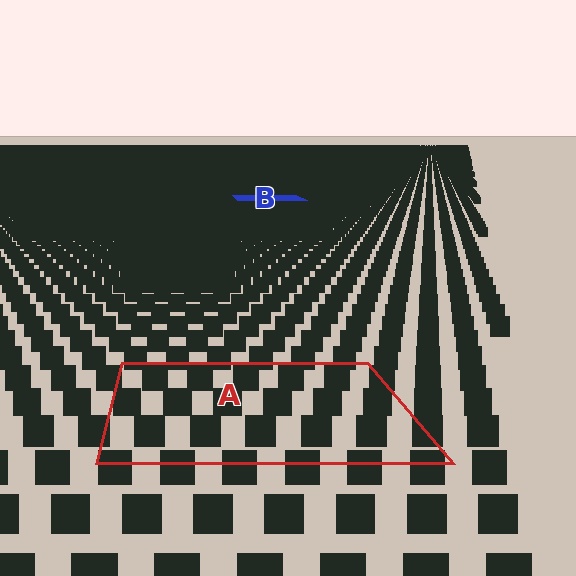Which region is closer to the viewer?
Region A is closer. The texture elements there are larger and more spread out.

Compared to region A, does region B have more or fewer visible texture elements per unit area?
Region B has more texture elements per unit area — they are packed more densely because it is farther away.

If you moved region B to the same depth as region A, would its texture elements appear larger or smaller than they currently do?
They would appear larger. At a closer depth, the same texture elements are projected at a bigger on-screen size.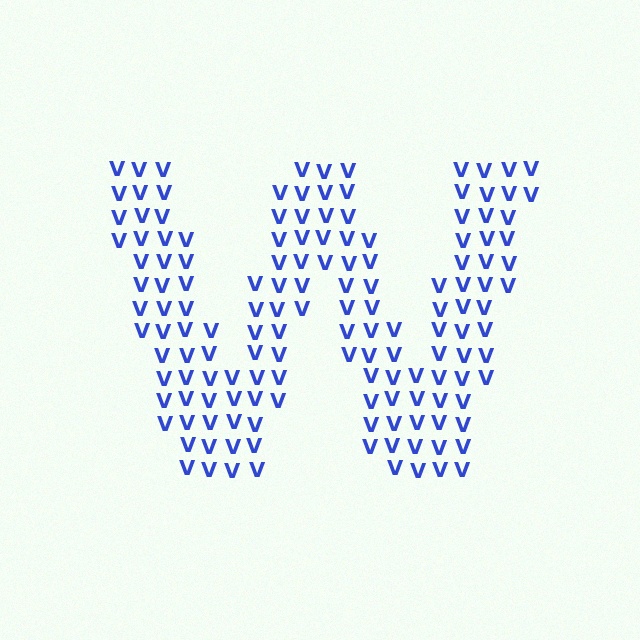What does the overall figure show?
The overall figure shows the letter W.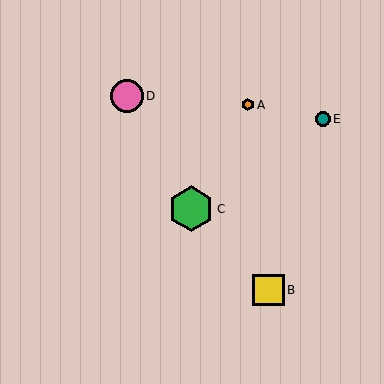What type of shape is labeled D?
Shape D is a pink circle.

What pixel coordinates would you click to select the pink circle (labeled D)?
Click at (127, 96) to select the pink circle D.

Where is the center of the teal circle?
The center of the teal circle is at (323, 119).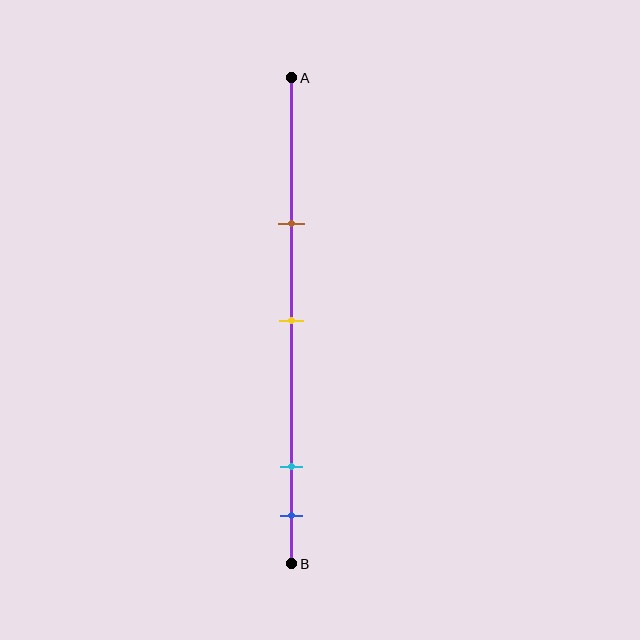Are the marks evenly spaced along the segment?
No, the marks are not evenly spaced.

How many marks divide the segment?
There are 4 marks dividing the segment.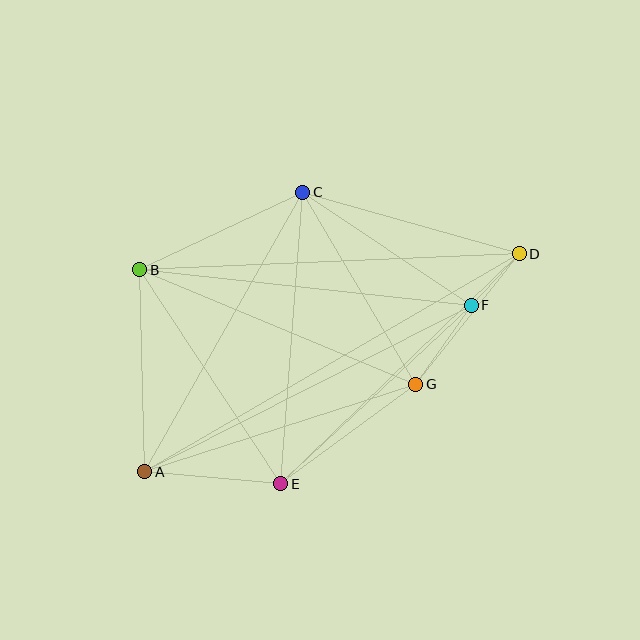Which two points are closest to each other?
Points D and F are closest to each other.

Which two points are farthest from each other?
Points A and D are farthest from each other.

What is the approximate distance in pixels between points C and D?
The distance between C and D is approximately 225 pixels.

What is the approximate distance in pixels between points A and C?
The distance between A and C is approximately 321 pixels.